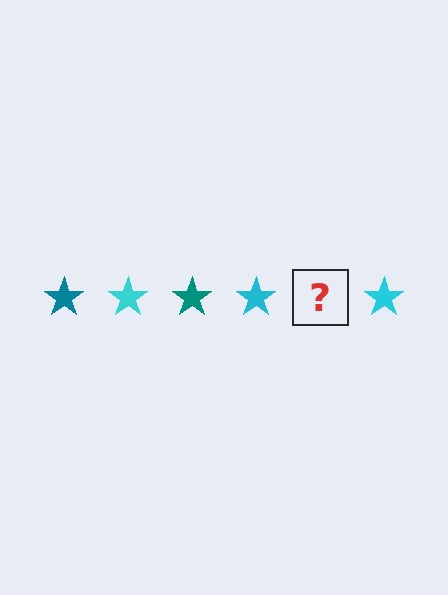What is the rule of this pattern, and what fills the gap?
The rule is that the pattern cycles through teal, cyan stars. The gap should be filled with a teal star.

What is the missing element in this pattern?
The missing element is a teal star.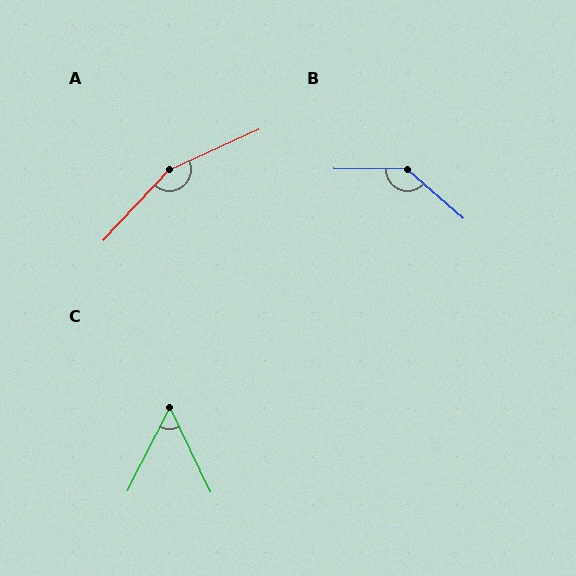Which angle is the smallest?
C, at approximately 52 degrees.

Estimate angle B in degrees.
Approximately 139 degrees.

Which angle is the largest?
A, at approximately 158 degrees.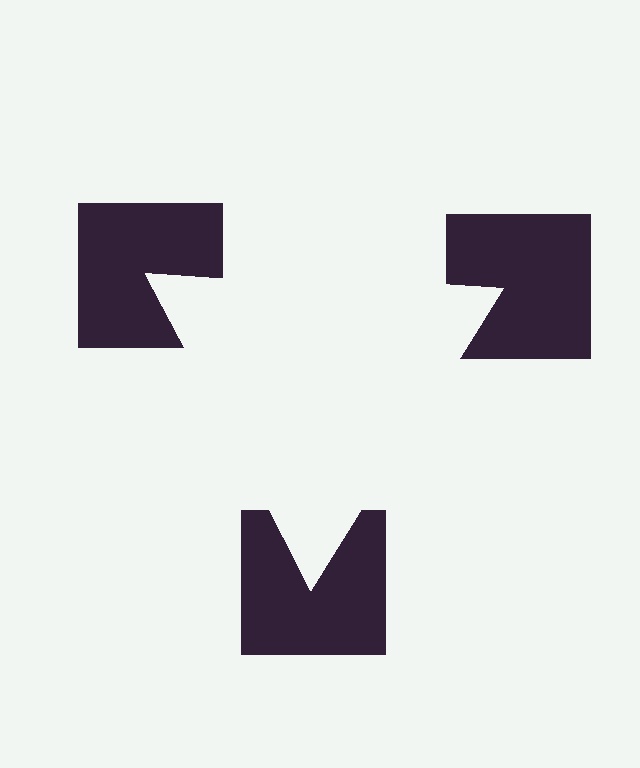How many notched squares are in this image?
There are 3 — one at each vertex of the illusory triangle.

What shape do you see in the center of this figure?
An illusory triangle — its edges are inferred from the aligned wedge cuts in the notched squares, not physically drawn.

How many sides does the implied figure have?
3 sides.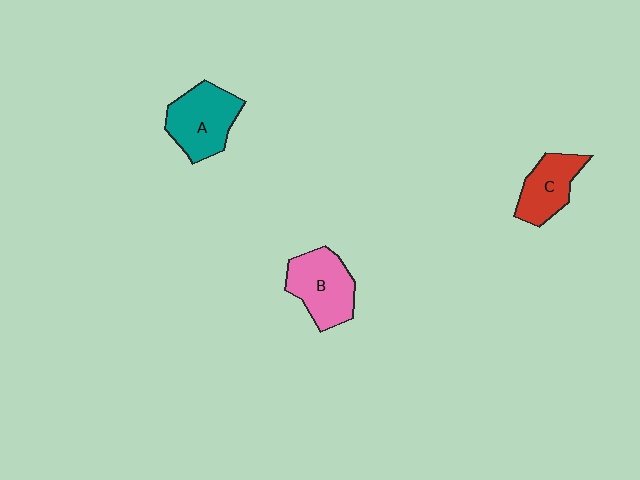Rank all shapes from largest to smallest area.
From largest to smallest: A (teal), B (pink), C (red).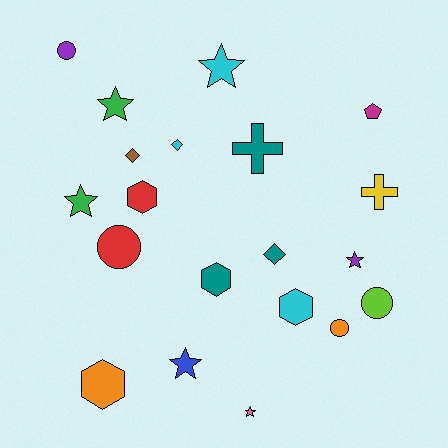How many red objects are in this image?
There are 2 red objects.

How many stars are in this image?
There are 6 stars.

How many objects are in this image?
There are 20 objects.